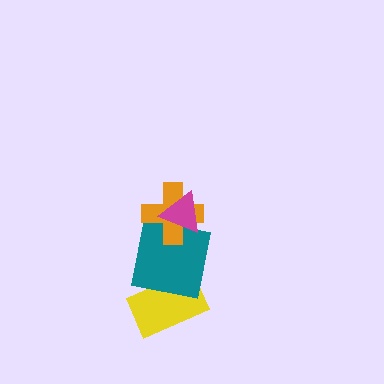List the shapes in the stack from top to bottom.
From top to bottom: the magenta triangle, the orange cross, the teal square, the yellow rectangle.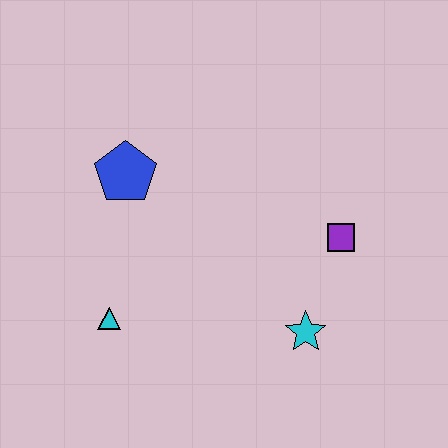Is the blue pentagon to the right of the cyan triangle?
Yes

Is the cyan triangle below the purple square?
Yes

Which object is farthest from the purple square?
The cyan triangle is farthest from the purple square.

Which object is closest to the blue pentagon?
The cyan triangle is closest to the blue pentagon.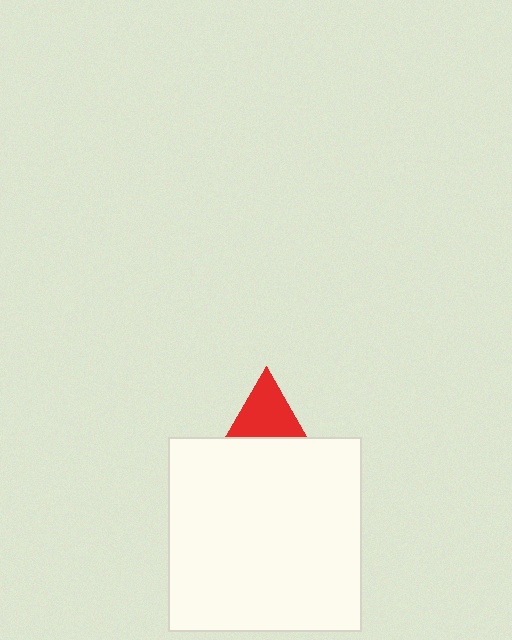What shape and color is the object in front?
The object in front is a white square.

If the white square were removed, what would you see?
You would see the complete red triangle.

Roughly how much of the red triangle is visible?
About half of it is visible (roughly 56%).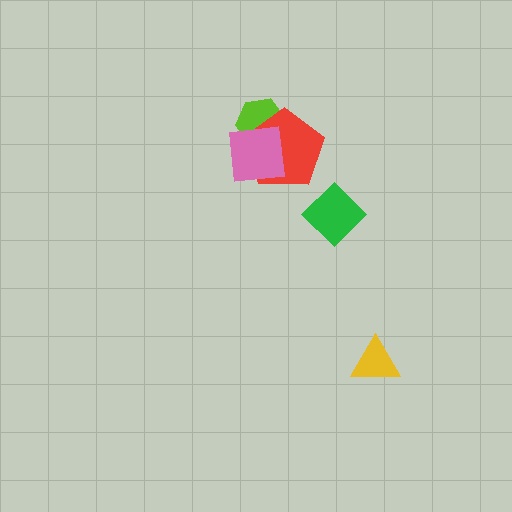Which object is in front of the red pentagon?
The pink square is in front of the red pentagon.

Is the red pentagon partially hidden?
Yes, it is partially covered by another shape.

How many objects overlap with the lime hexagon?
2 objects overlap with the lime hexagon.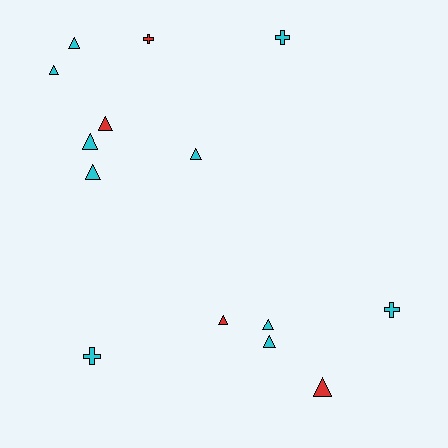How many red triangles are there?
There are 3 red triangles.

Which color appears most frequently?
Cyan, with 10 objects.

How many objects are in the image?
There are 14 objects.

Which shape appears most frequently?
Triangle, with 10 objects.